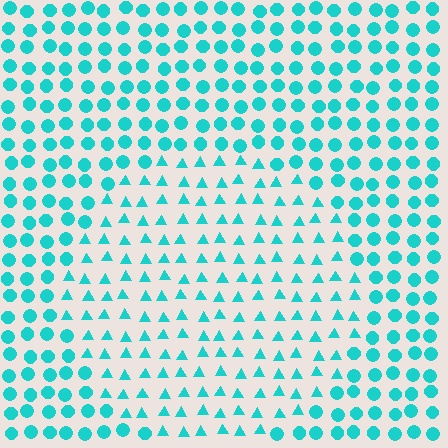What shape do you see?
I see a circle.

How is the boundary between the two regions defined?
The boundary is defined by a change in element shape: triangles inside vs. circles outside. All elements share the same color and spacing.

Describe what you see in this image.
The image is filled with small cyan elements arranged in a uniform grid. A circle-shaped region contains triangles, while the surrounding area contains circles. The boundary is defined purely by the change in element shape.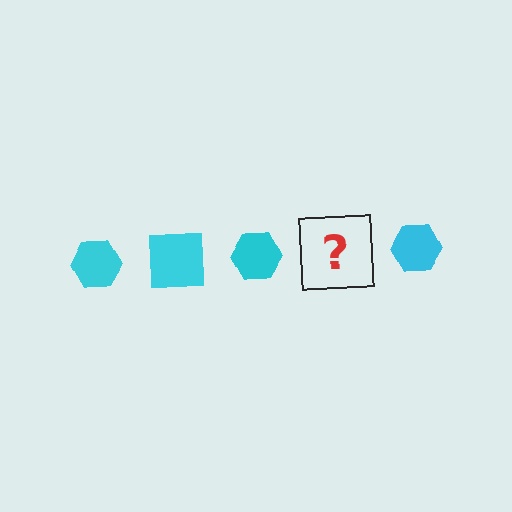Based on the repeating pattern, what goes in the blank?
The blank should be a cyan square.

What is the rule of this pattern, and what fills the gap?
The rule is that the pattern cycles through hexagon, square shapes in cyan. The gap should be filled with a cyan square.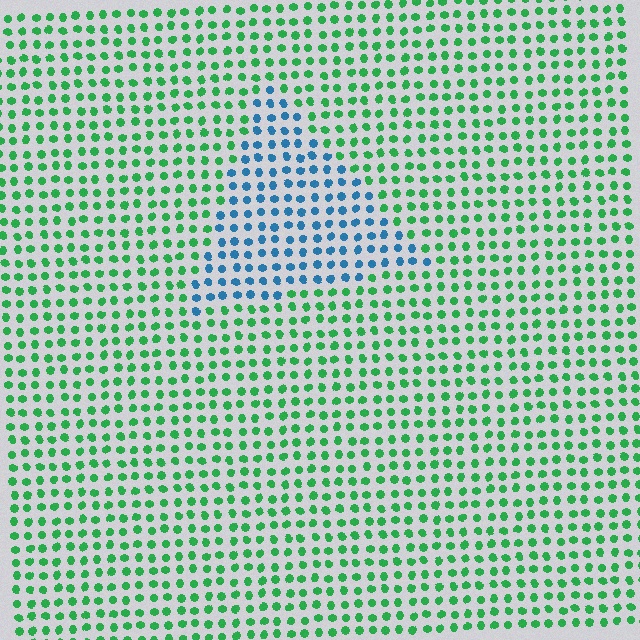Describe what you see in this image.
The image is filled with small green elements in a uniform arrangement. A triangle-shaped region is visible where the elements are tinted to a slightly different hue, forming a subtle color boundary.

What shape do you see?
I see a triangle.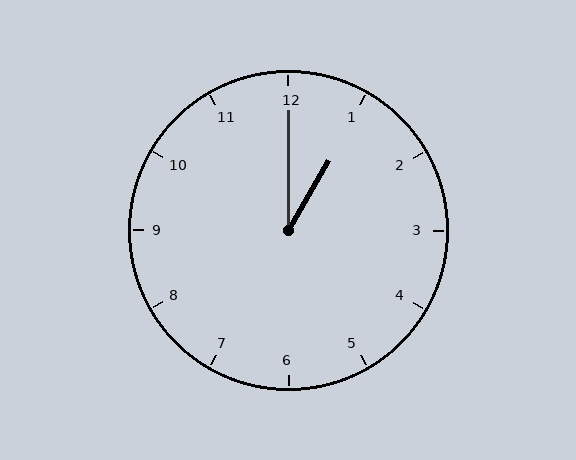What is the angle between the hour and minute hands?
Approximately 30 degrees.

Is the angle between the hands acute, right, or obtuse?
It is acute.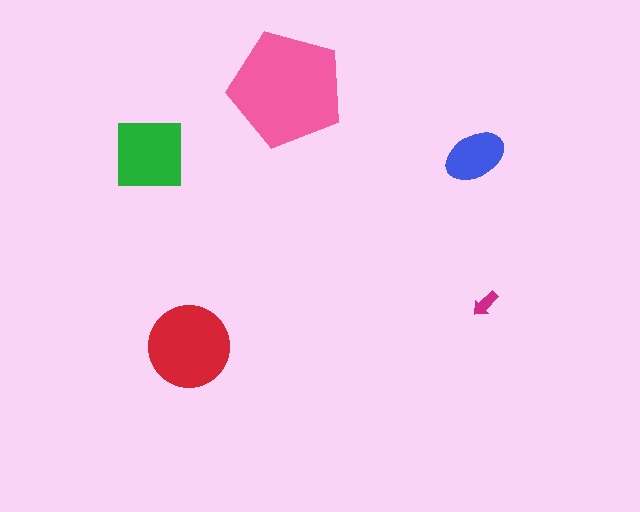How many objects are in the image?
There are 5 objects in the image.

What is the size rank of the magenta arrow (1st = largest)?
5th.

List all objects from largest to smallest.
The pink pentagon, the red circle, the green square, the blue ellipse, the magenta arrow.